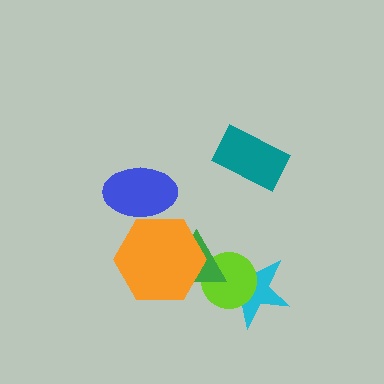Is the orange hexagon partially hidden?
No, no other shape covers it.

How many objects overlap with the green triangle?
3 objects overlap with the green triangle.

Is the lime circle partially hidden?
Yes, it is partially covered by another shape.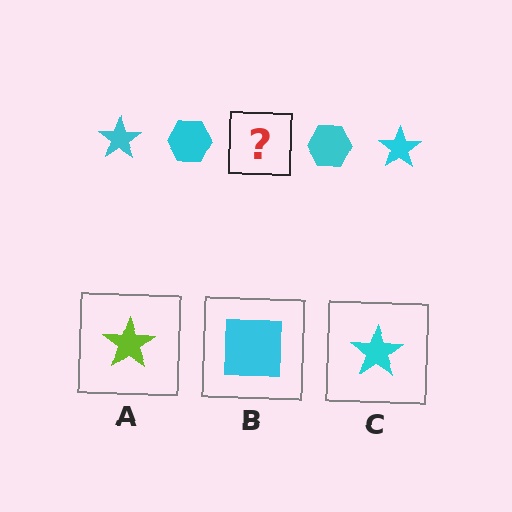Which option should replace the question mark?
Option C.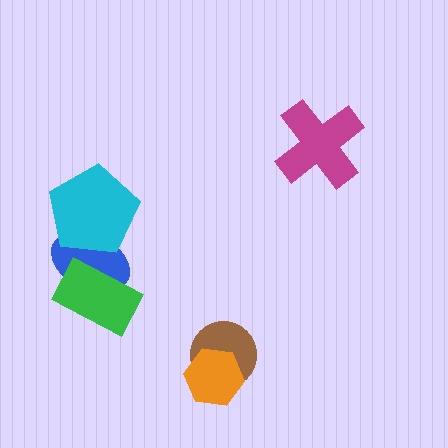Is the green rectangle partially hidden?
No, no other shape covers it.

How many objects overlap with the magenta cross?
0 objects overlap with the magenta cross.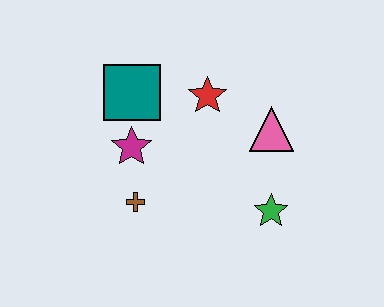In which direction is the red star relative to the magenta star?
The red star is to the right of the magenta star.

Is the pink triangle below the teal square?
Yes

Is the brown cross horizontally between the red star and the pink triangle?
No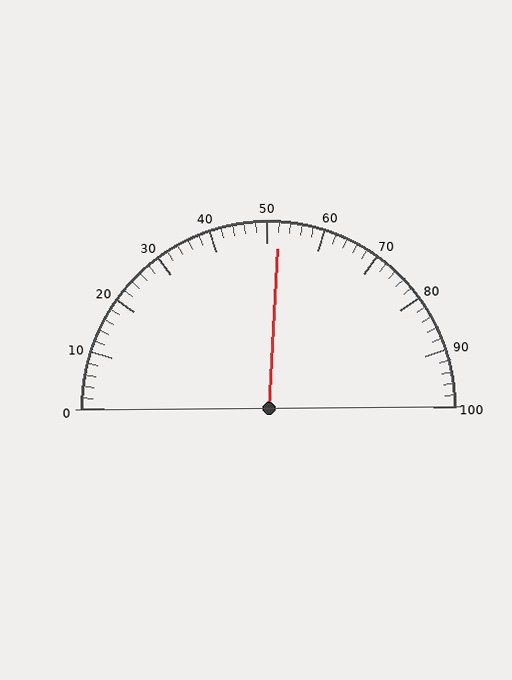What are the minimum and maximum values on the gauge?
The gauge ranges from 0 to 100.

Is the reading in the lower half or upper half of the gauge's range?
The reading is in the upper half of the range (0 to 100).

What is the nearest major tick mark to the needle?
The nearest major tick mark is 50.